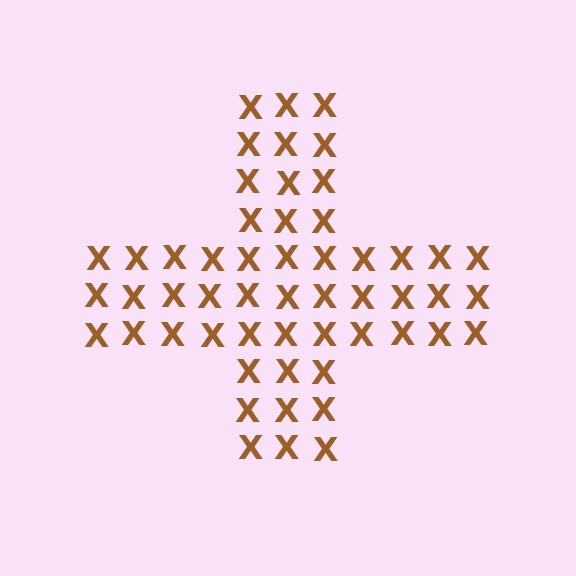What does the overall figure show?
The overall figure shows a cross.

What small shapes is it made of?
It is made of small letter X's.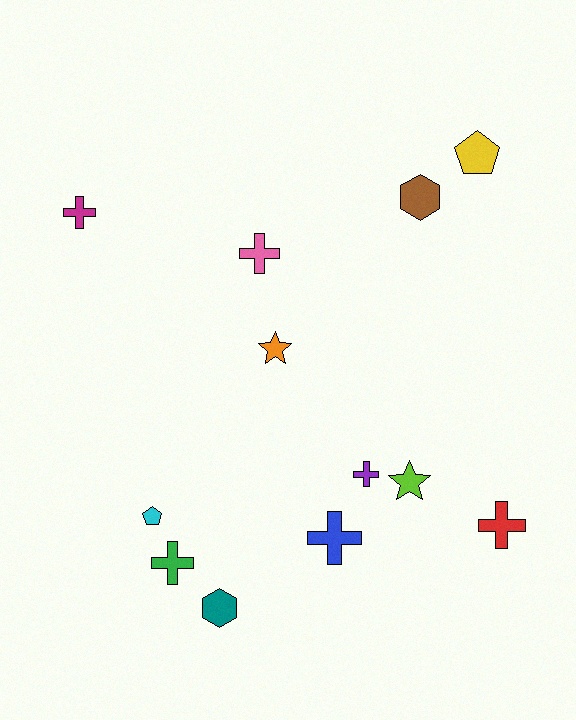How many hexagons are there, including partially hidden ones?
There are 2 hexagons.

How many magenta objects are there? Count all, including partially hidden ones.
There is 1 magenta object.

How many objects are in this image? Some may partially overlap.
There are 12 objects.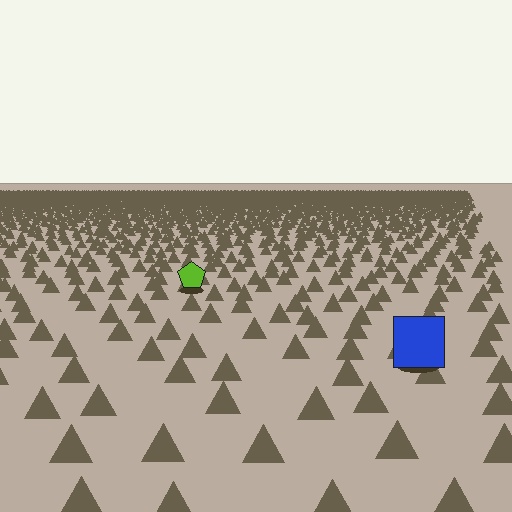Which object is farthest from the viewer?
The lime pentagon is farthest from the viewer. It appears smaller and the ground texture around it is denser.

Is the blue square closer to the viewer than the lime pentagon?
Yes. The blue square is closer — you can tell from the texture gradient: the ground texture is coarser near it.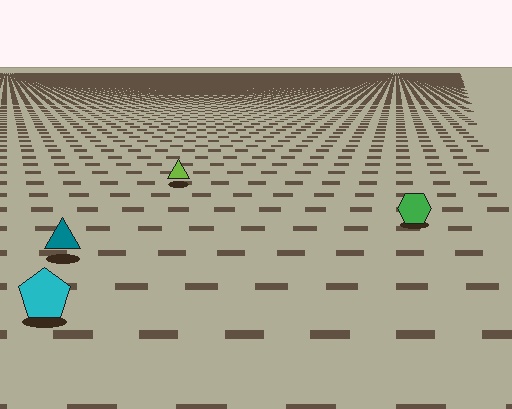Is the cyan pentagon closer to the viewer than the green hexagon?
Yes. The cyan pentagon is closer — you can tell from the texture gradient: the ground texture is coarser near it.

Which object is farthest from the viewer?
The lime triangle is farthest from the viewer. It appears smaller and the ground texture around it is denser.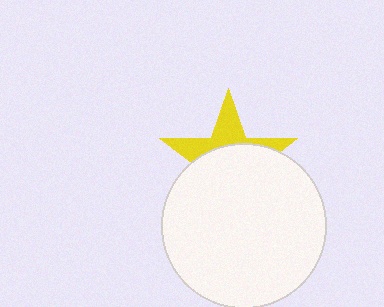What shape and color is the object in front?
The object in front is a white circle.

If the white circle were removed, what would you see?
You would see the complete yellow star.